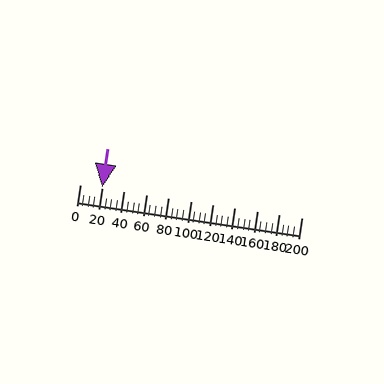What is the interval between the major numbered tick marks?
The major tick marks are spaced 20 units apart.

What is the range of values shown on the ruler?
The ruler shows values from 0 to 200.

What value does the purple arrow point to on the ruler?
The purple arrow points to approximately 20.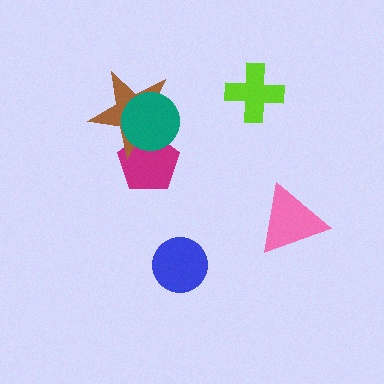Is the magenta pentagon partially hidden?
Yes, it is partially covered by another shape.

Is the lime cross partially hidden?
No, no other shape covers it.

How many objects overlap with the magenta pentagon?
2 objects overlap with the magenta pentagon.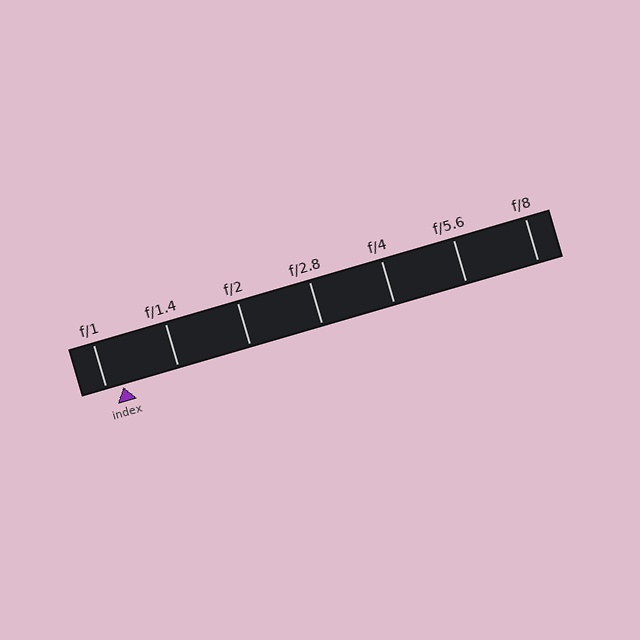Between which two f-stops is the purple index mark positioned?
The index mark is between f/1 and f/1.4.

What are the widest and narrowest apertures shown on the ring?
The widest aperture shown is f/1 and the narrowest is f/8.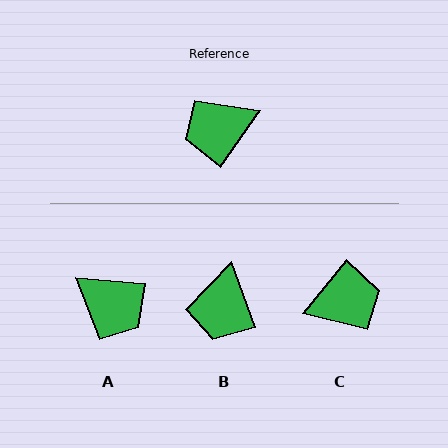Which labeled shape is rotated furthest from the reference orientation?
C, about 175 degrees away.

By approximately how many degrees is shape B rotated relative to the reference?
Approximately 54 degrees counter-clockwise.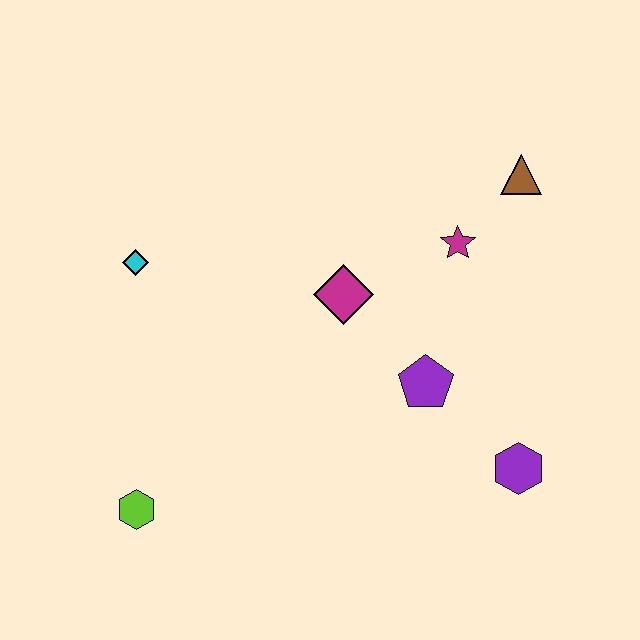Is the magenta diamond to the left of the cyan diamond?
No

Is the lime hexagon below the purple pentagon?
Yes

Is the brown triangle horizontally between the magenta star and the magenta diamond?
No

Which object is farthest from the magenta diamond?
The lime hexagon is farthest from the magenta diamond.